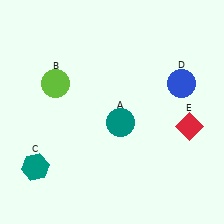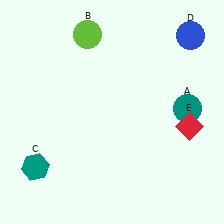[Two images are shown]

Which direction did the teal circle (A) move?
The teal circle (A) moved right.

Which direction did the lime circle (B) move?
The lime circle (B) moved up.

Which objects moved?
The objects that moved are: the teal circle (A), the lime circle (B), the blue circle (D).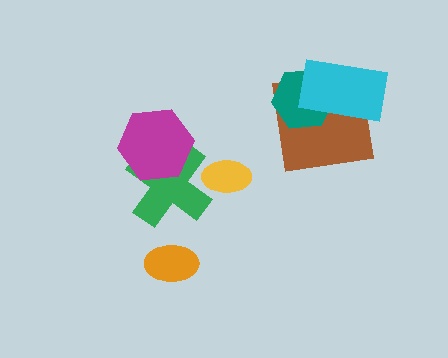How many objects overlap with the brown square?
2 objects overlap with the brown square.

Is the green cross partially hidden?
Yes, it is partially covered by another shape.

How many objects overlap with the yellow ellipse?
1 object overlaps with the yellow ellipse.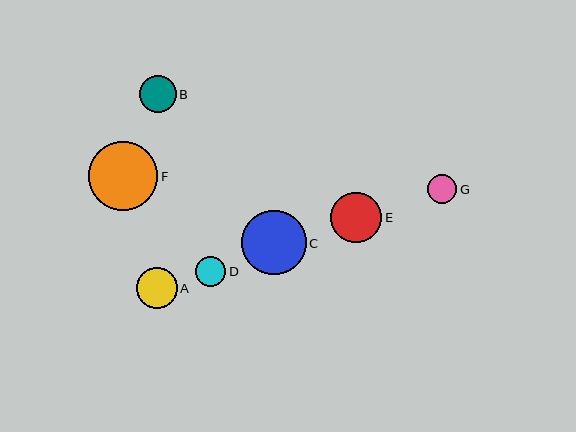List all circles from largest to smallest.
From largest to smallest: F, C, E, A, B, D, G.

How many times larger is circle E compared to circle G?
Circle E is approximately 1.7 times the size of circle G.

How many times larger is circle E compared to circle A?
Circle E is approximately 1.2 times the size of circle A.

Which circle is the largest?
Circle F is the largest with a size of approximately 69 pixels.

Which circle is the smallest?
Circle G is the smallest with a size of approximately 29 pixels.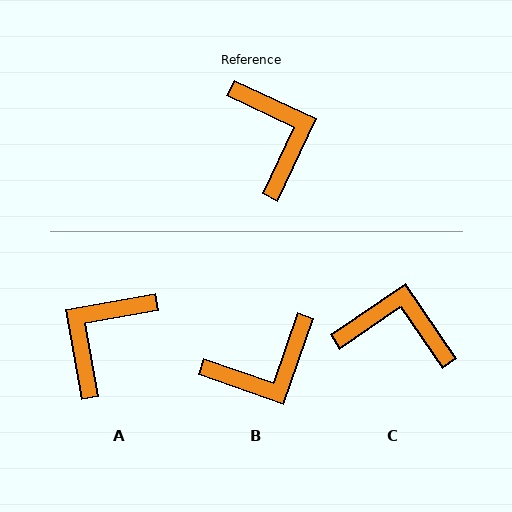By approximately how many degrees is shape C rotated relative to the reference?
Approximately 60 degrees counter-clockwise.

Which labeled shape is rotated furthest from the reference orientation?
A, about 126 degrees away.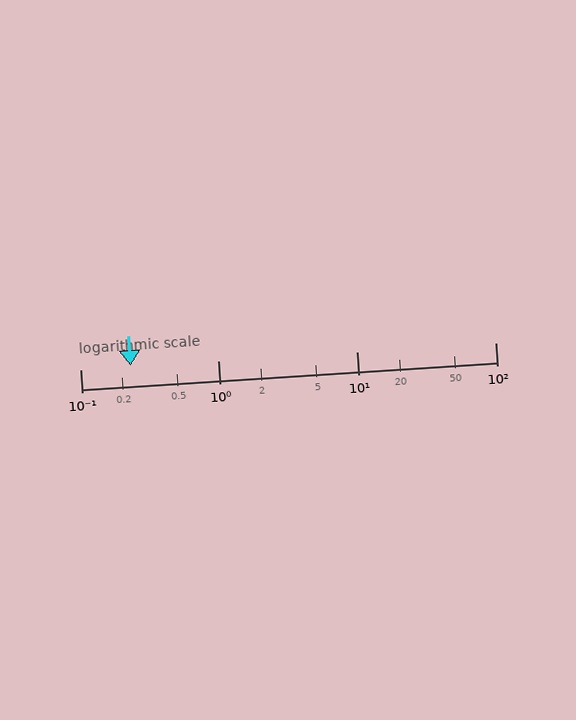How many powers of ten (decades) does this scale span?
The scale spans 3 decades, from 0.1 to 100.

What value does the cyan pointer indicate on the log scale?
The pointer indicates approximately 0.23.